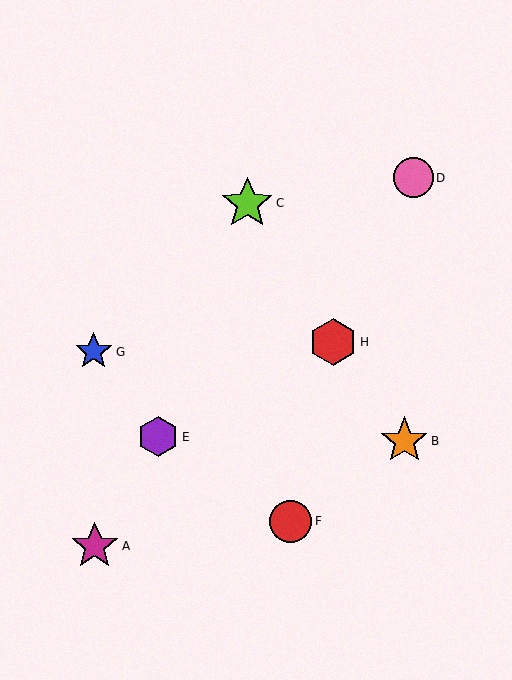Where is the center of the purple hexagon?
The center of the purple hexagon is at (158, 437).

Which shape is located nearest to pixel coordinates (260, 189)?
The lime star (labeled C) at (247, 203) is nearest to that location.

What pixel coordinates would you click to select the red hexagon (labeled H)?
Click at (333, 342) to select the red hexagon H.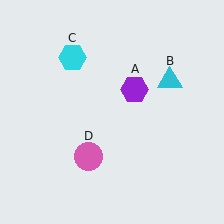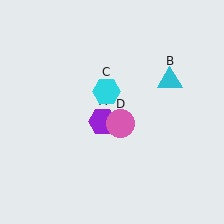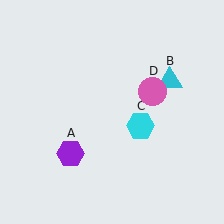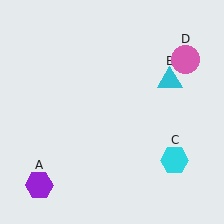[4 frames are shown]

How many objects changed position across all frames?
3 objects changed position: purple hexagon (object A), cyan hexagon (object C), pink circle (object D).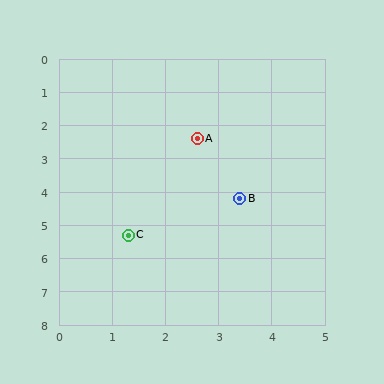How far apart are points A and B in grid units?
Points A and B are about 2.0 grid units apart.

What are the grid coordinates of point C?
Point C is at approximately (1.3, 5.3).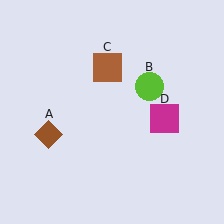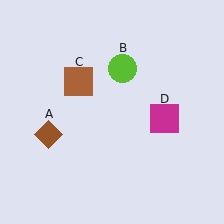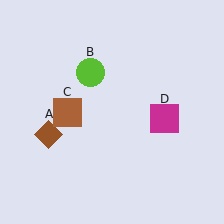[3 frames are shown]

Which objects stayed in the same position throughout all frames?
Brown diamond (object A) and magenta square (object D) remained stationary.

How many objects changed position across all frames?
2 objects changed position: lime circle (object B), brown square (object C).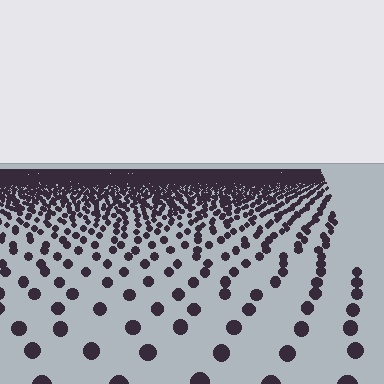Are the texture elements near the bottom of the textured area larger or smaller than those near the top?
Larger. Near the bottom, elements are closer to the viewer and appear at a bigger on-screen size.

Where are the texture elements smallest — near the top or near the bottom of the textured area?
Near the top.